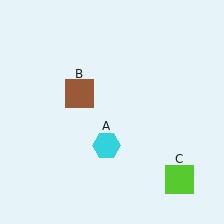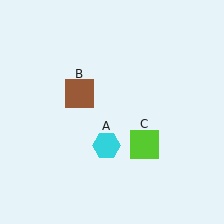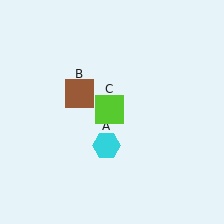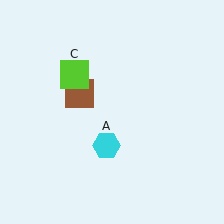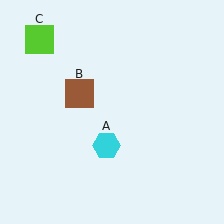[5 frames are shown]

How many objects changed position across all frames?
1 object changed position: lime square (object C).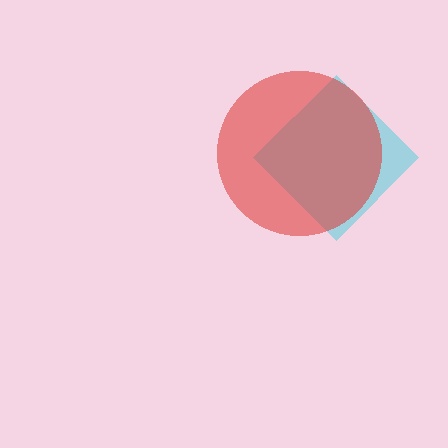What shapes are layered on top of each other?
The layered shapes are: a cyan diamond, a red circle.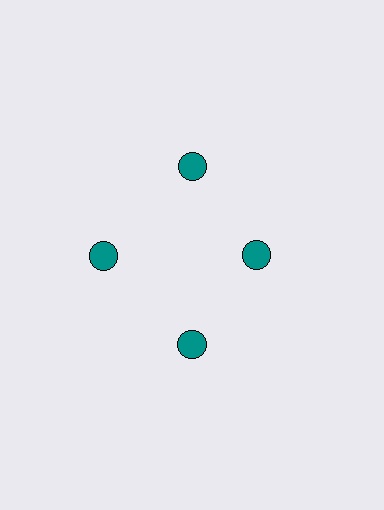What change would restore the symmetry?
The symmetry would be restored by moving it outward, back onto the ring so that all 4 circles sit at equal angles and equal distance from the center.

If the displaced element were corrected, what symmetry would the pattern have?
It would have 4-fold rotational symmetry — the pattern would map onto itself every 90 degrees.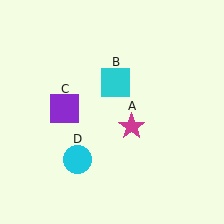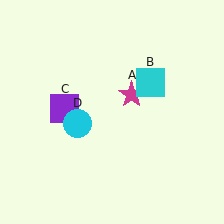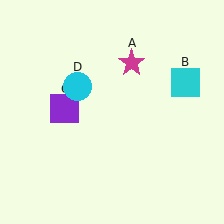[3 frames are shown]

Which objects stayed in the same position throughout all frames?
Purple square (object C) remained stationary.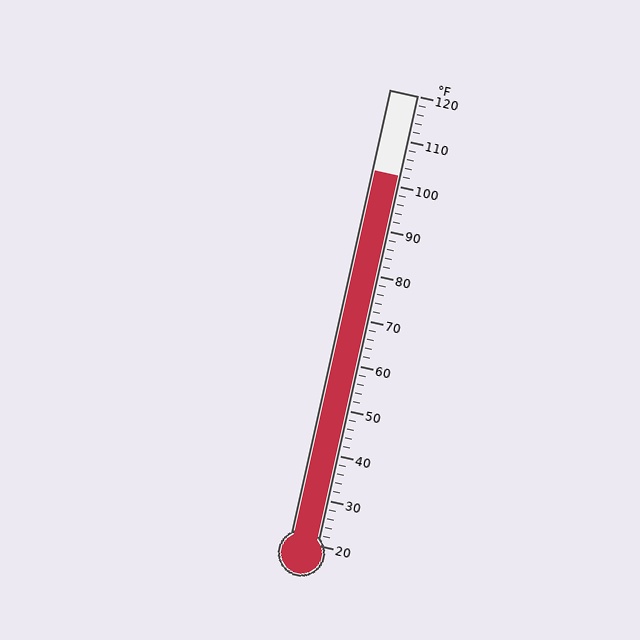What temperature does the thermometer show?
The thermometer shows approximately 102°F.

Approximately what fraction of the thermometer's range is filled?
The thermometer is filled to approximately 80% of its range.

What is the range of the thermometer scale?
The thermometer scale ranges from 20°F to 120°F.